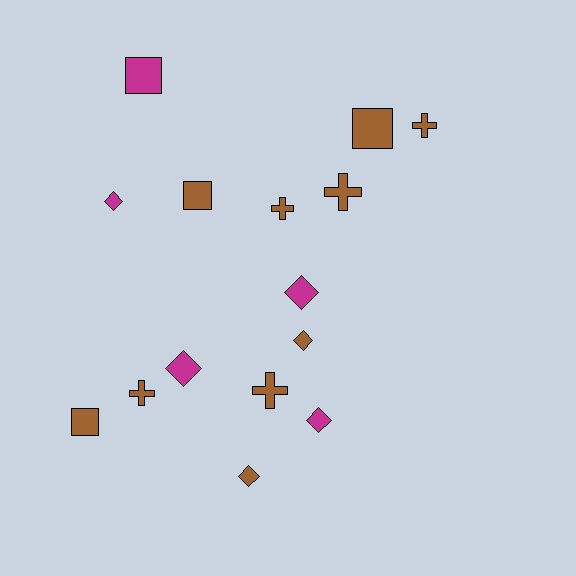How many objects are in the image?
There are 15 objects.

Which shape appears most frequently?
Diamond, with 6 objects.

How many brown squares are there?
There are 3 brown squares.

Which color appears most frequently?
Brown, with 10 objects.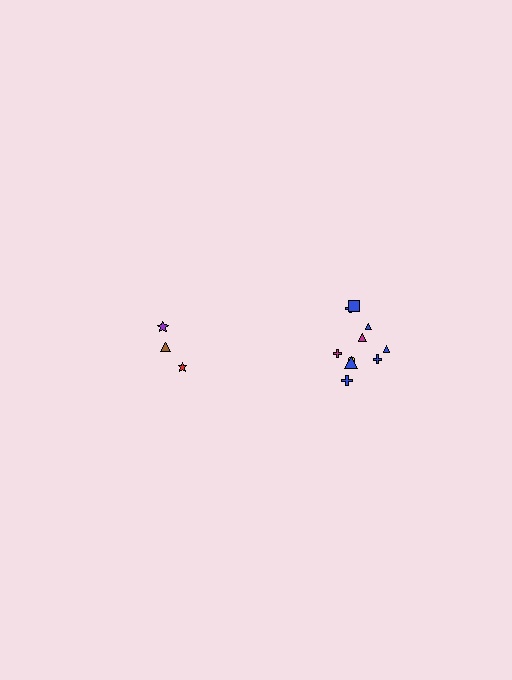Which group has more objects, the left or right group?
The right group.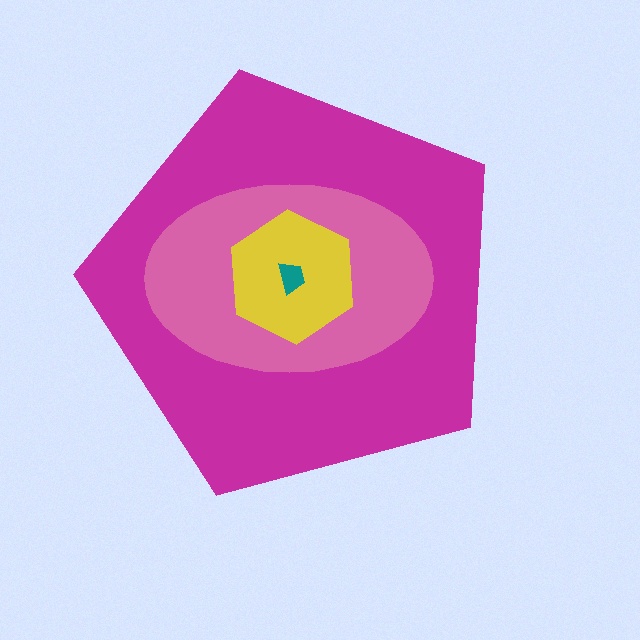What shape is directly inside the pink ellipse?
The yellow hexagon.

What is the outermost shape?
The magenta pentagon.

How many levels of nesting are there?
4.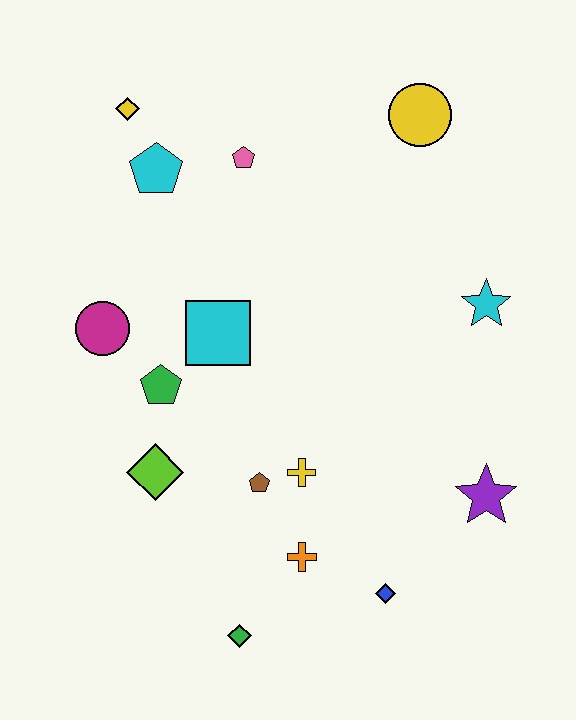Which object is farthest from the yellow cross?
The yellow diamond is farthest from the yellow cross.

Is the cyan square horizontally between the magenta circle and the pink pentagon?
Yes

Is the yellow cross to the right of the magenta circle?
Yes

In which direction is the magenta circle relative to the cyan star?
The magenta circle is to the left of the cyan star.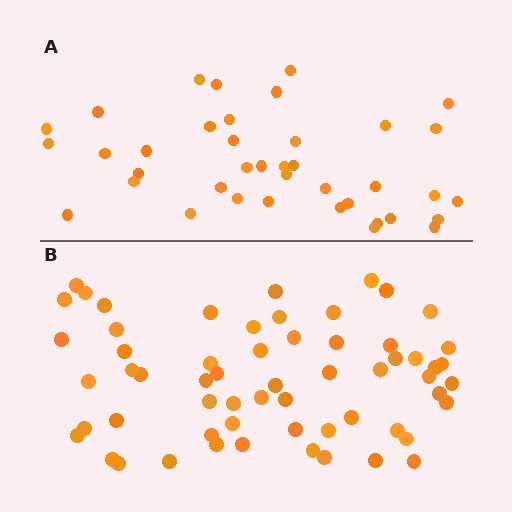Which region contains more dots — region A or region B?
Region B (the bottom region) has more dots.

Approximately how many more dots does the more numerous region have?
Region B has approximately 20 more dots than region A.